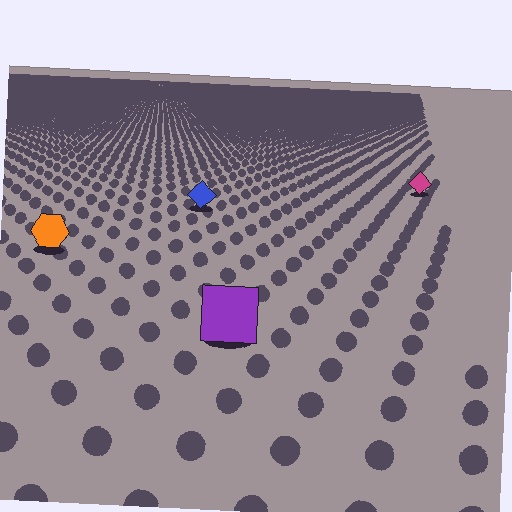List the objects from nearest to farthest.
From nearest to farthest: the purple square, the orange hexagon, the blue diamond, the magenta diamond.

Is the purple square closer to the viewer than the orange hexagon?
Yes. The purple square is closer — you can tell from the texture gradient: the ground texture is coarser near it.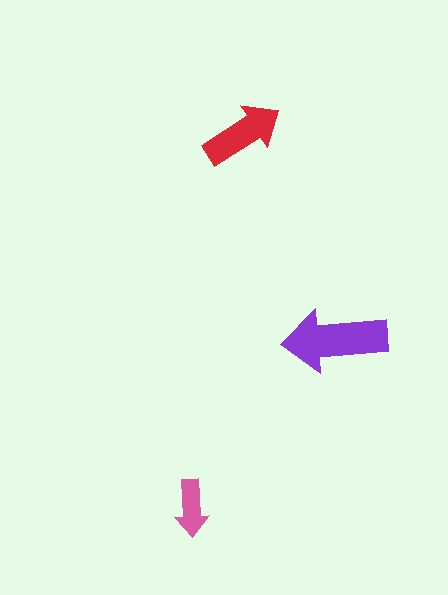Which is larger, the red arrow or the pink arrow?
The red one.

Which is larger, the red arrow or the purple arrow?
The purple one.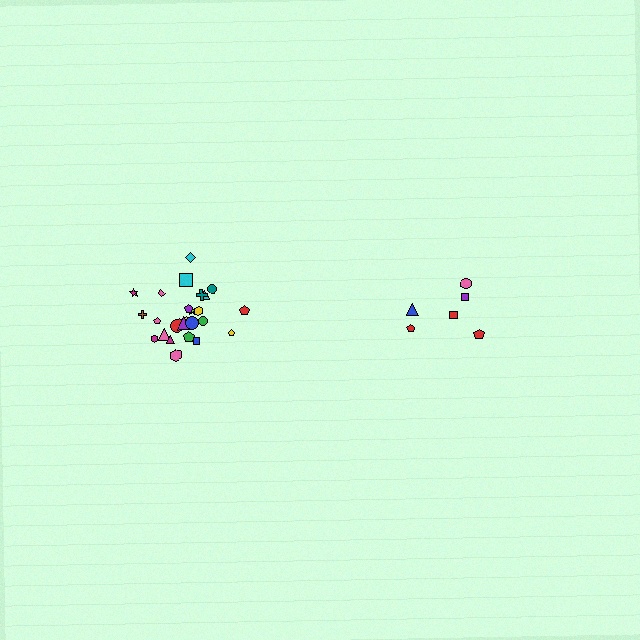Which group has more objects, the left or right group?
The left group.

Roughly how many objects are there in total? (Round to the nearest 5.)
Roughly 30 objects in total.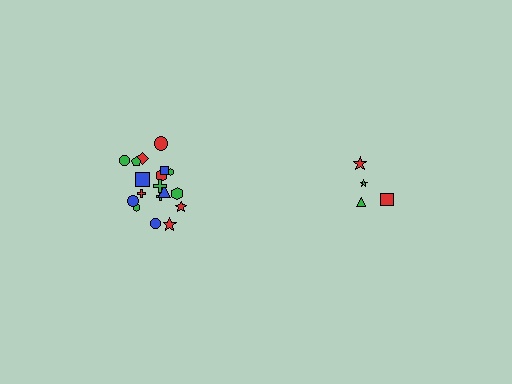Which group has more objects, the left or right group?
The left group.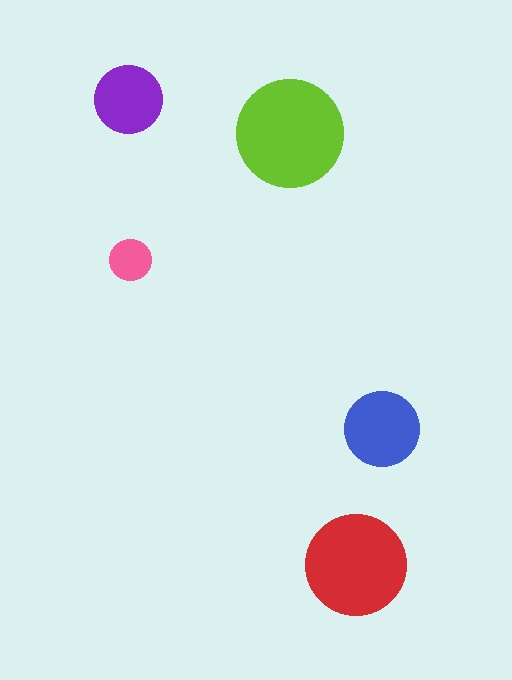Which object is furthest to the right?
The blue circle is rightmost.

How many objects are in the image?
There are 5 objects in the image.